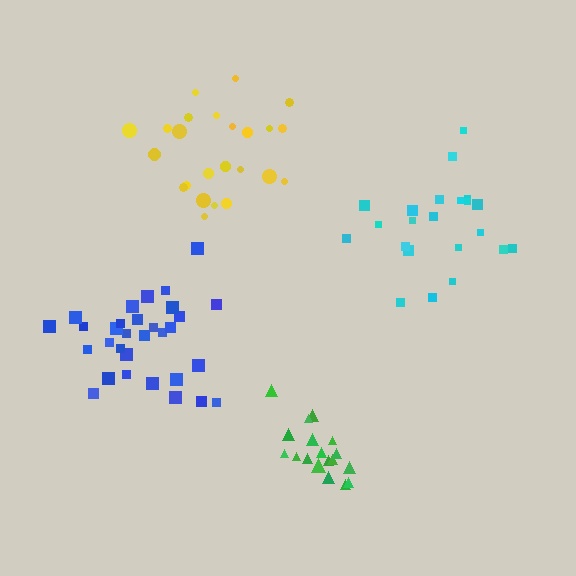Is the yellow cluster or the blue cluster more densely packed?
Blue.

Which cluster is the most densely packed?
Green.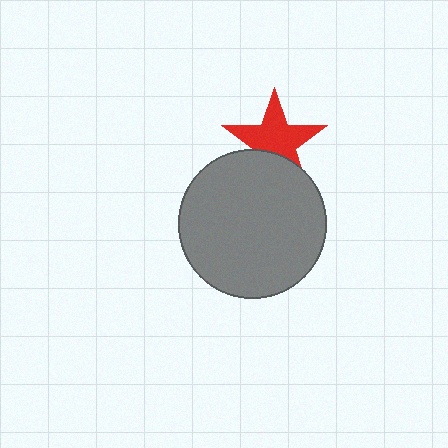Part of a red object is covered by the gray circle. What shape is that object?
It is a star.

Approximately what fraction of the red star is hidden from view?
Roughly 31% of the red star is hidden behind the gray circle.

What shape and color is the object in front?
The object in front is a gray circle.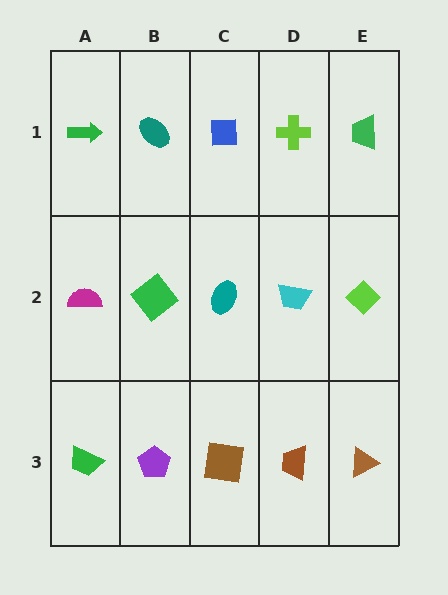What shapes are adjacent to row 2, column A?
A green arrow (row 1, column A), a green trapezoid (row 3, column A), a green diamond (row 2, column B).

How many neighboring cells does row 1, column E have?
2.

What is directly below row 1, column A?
A magenta semicircle.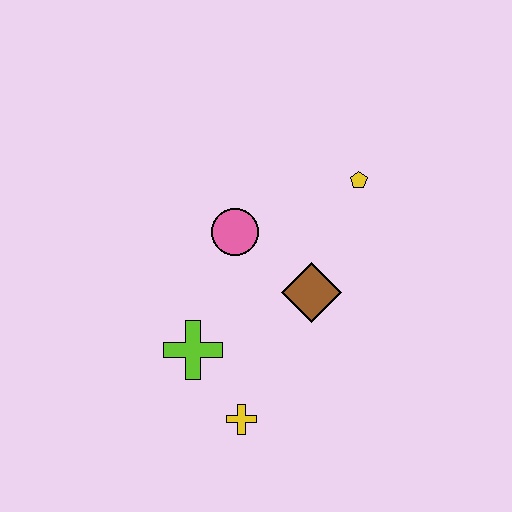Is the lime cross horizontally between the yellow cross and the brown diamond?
No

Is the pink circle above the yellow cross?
Yes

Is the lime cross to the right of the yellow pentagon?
No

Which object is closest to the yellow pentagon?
The brown diamond is closest to the yellow pentagon.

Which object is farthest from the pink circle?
The yellow cross is farthest from the pink circle.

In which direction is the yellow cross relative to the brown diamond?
The yellow cross is below the brown diamond.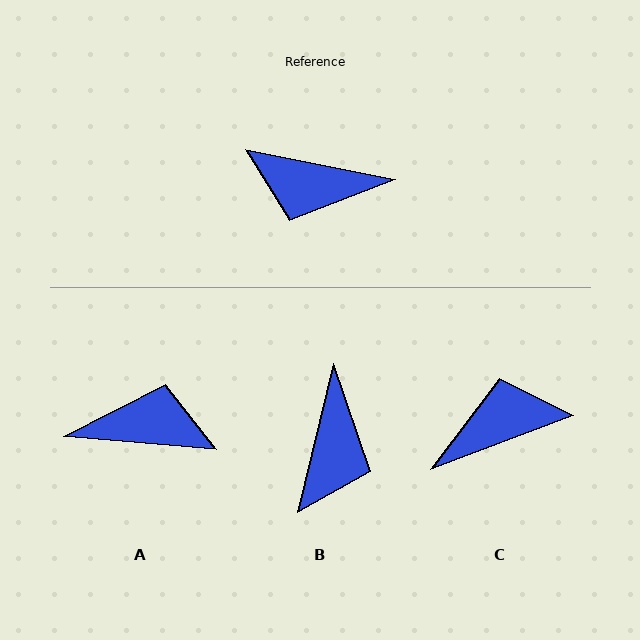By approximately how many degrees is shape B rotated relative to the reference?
Approximately 88 degrees counter-clockwise.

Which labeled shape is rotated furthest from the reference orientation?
A, about 174 degrees away.